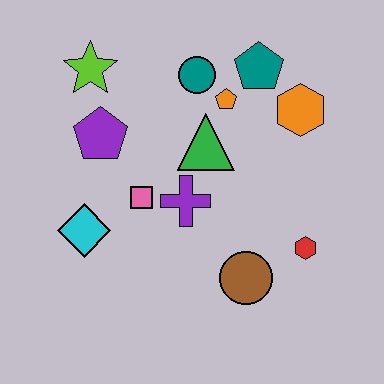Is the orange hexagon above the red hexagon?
Yes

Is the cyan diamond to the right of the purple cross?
No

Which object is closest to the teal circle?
The orange pentagon is closest to the teal circle.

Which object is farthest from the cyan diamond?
The orange hexagon is farthest from the cyan diamond.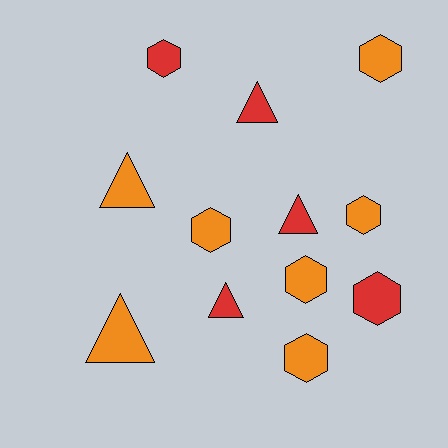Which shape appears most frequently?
Hexagon, with 7 objects.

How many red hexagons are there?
There are 2 red hexagons.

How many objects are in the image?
There are 12 objects.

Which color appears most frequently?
Orange, with 7 objects.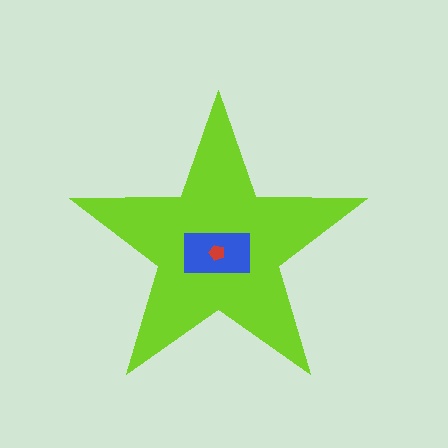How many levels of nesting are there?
3.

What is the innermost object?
The red pentagon.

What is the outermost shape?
The lime star.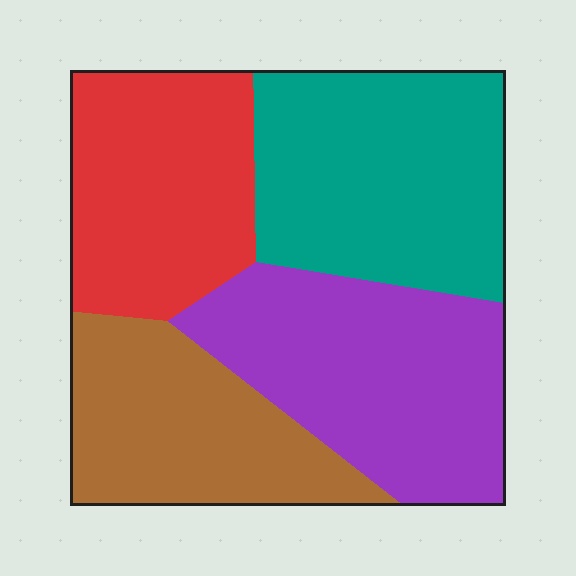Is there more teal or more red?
Teal.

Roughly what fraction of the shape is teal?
Teal covers around 30% of the shape.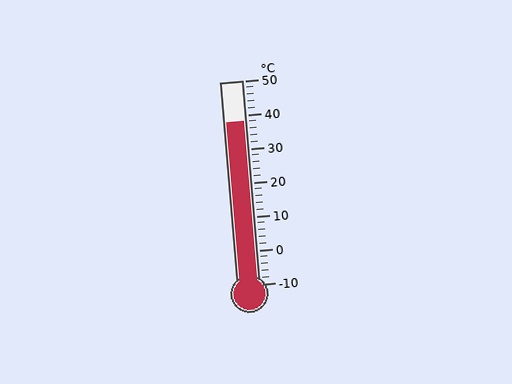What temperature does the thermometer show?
The thermometer shows approximately 38°C.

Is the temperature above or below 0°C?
The temperature is above 0°C.